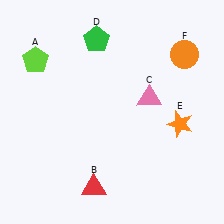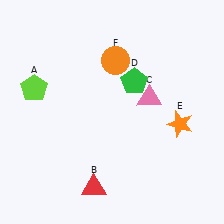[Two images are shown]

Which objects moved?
The objects that moved are: the lime pentagon (A), the green pentagon (D), the orange circle (F).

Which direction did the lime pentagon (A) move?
The lime pentagon (A) moved down.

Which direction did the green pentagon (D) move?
The green pentagon (D) moved down.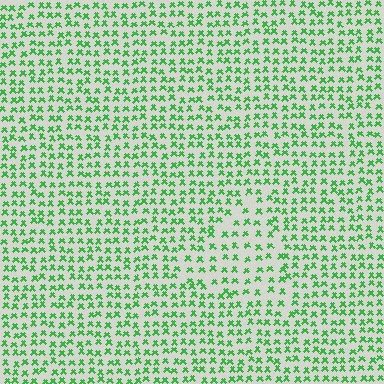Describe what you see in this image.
The image contains small green elements arranged at two different densities. A triangle-shaped region is visible where the elements are less densely packed than the surrounding area.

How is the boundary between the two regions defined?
The boundary is defined by a change in element density (approximately 1.5x ratio). All elements are the same color, size, and shape.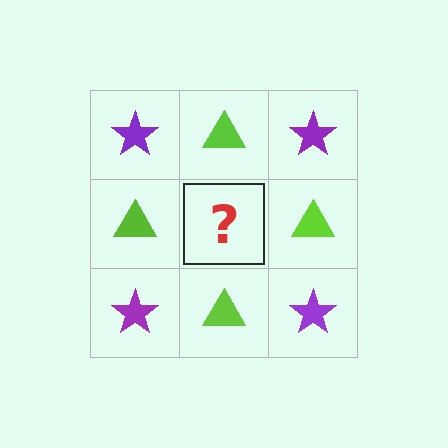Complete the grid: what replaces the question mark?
The question mark should be replaced with a purple star.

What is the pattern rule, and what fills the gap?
The rule is that it alternates purple star and lime triangle in a checkerboard pattern. The gap should be filled with a purple star.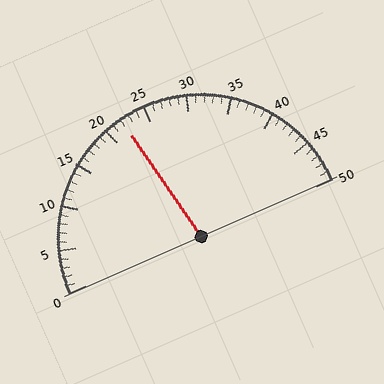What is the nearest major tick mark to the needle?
The nearest major tick mark is 20.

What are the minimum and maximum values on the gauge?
The gauge ranges from 0 to 50.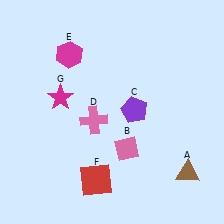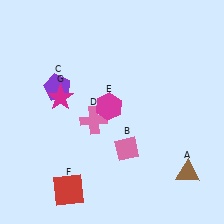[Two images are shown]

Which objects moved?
The objects that moved are: the purple pentagon (C), the magenta hexagon (E), the red square (F).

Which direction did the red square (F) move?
The red square (F) moved left.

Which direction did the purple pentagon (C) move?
The purple pentagon (C) moved left.